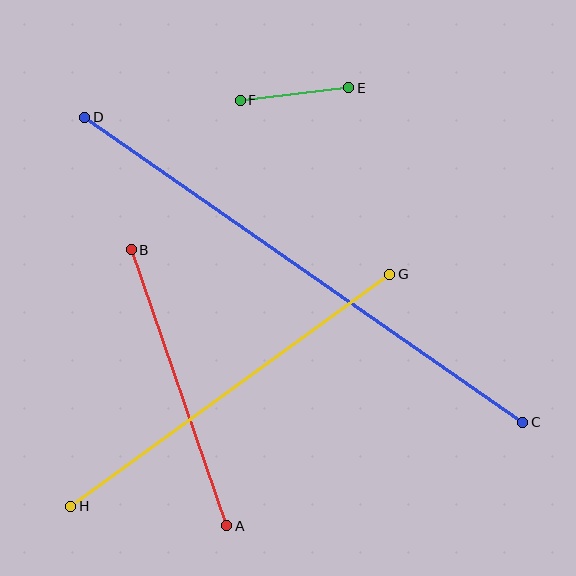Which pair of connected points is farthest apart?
Points C and D are farthest apart.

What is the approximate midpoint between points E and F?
The midpoint is at approximately (295, 94) pixels.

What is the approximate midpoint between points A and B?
The midpoint is at approximately (179, 388) pixels.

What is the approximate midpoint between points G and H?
The midpoint is at approximately (230, 390) pixels.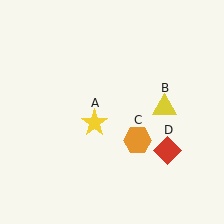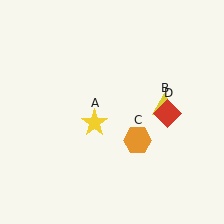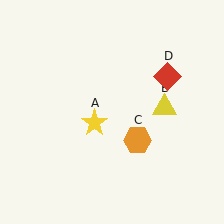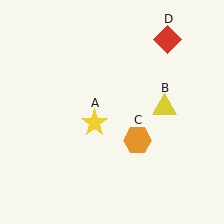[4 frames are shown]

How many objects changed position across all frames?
1 object changed position: red diamond (object D).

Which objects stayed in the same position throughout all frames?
Yellow star (object A) and yellow triangle (object B) and orange hexagon (object C) remained stationary.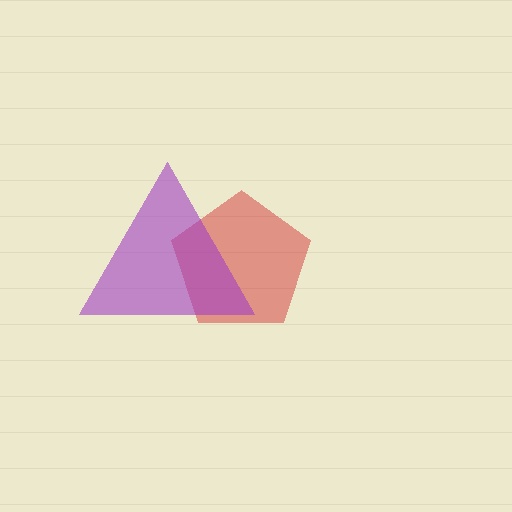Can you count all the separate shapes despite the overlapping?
Yes, there are 2 separate shapes.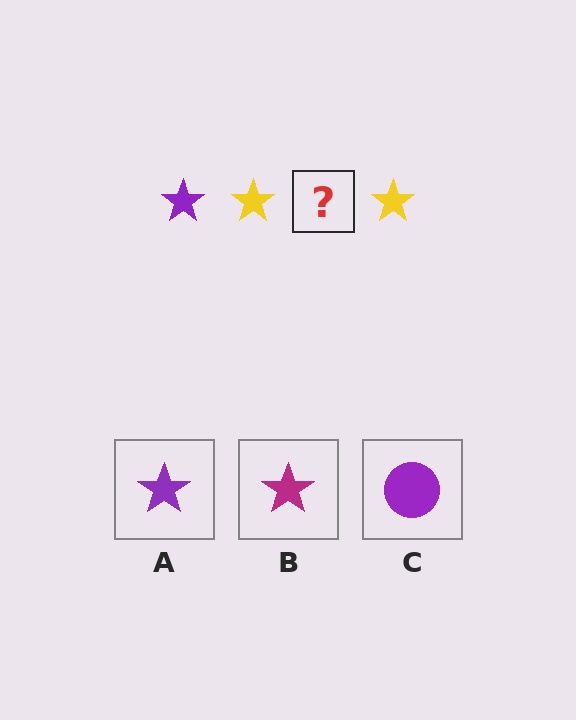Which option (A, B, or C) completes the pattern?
A.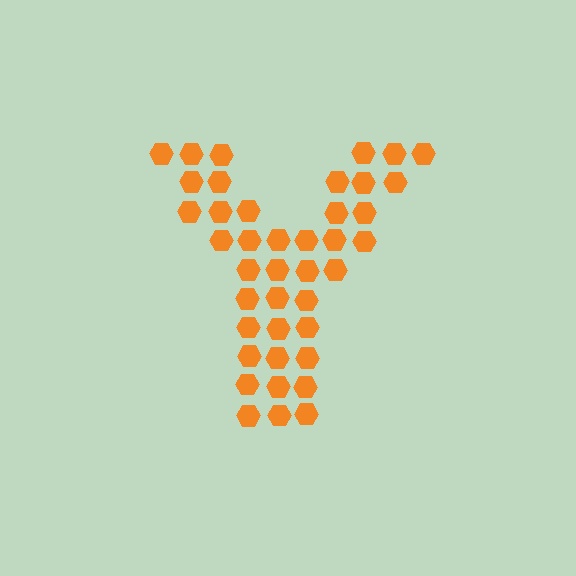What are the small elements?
The small elements are hexagons.